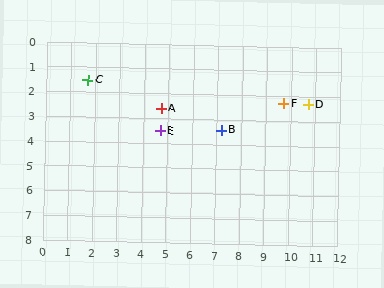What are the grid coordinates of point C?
Point C is at approximately (1.7, 1.5).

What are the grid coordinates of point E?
Point E is at approximately (4.7, 3.5).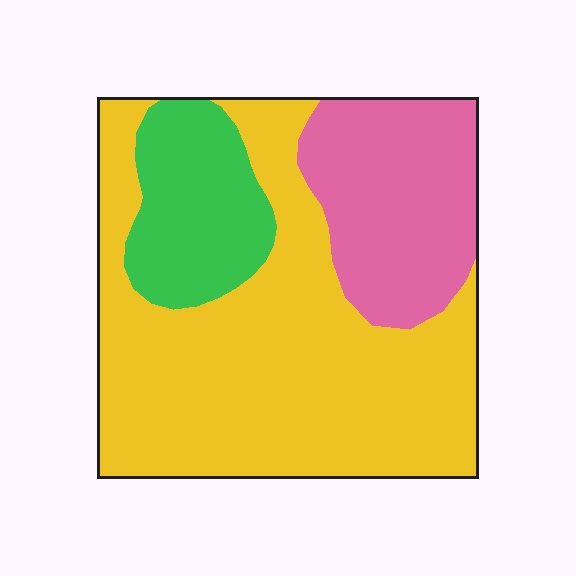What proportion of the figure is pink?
Pink covers about 25% of the figure.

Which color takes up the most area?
Yellow, at roughly 60%.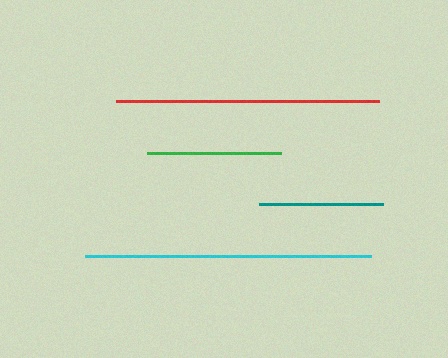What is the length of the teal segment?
The teal segment is approximately 124 pixels long.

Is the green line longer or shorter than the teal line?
The green line is longer than the teal line.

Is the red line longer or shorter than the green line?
The red line is longer than the green line.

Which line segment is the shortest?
The teal line is the shortest at approximately 124 pixels.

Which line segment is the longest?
The cyan line is the longest at approximately 286 pixels.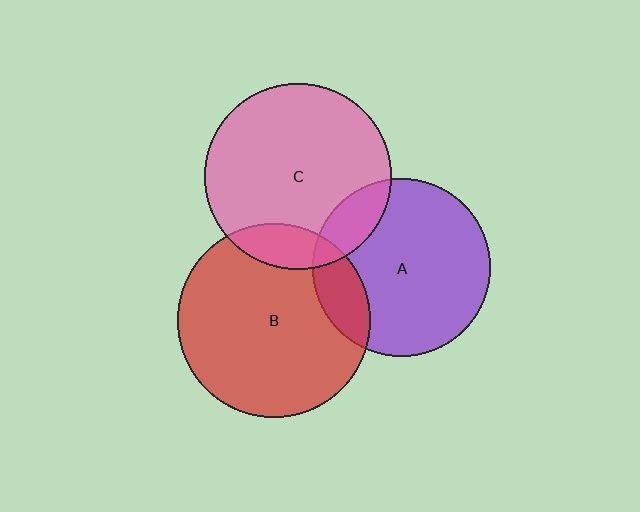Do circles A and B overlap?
Yes.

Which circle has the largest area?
Circle B (red).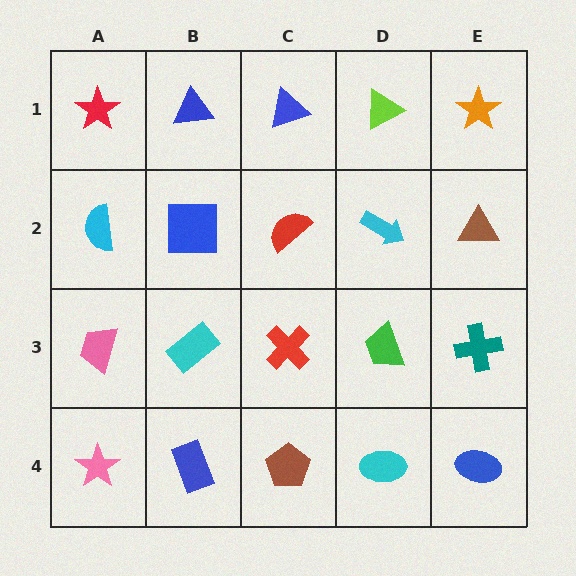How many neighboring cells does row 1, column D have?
3.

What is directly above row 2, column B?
A blue triangle.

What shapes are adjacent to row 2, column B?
A blue triangle (row 1, column B), a cyan rectangle (row 3, column B), a cyan semicircle (row 2, column A), a red semicircle (row 2, column C).